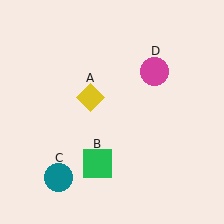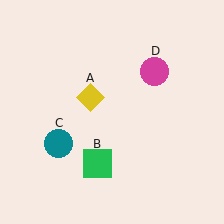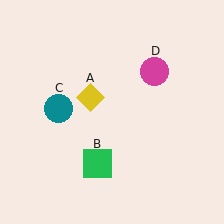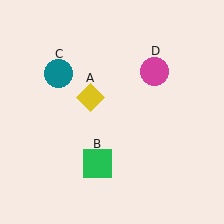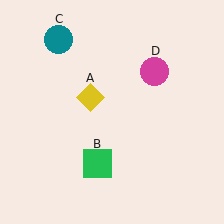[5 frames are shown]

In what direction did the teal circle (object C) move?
The teal circle (object C) moved up.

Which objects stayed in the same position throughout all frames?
Yellow diamond (object A) and green square (object B) and magenta circle (object D) remained stationary.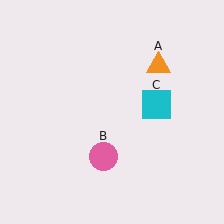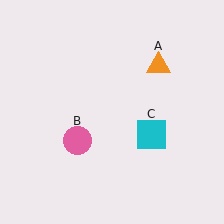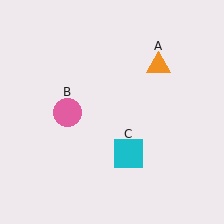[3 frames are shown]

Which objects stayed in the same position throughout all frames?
Orange triangle (object A) remained stationary.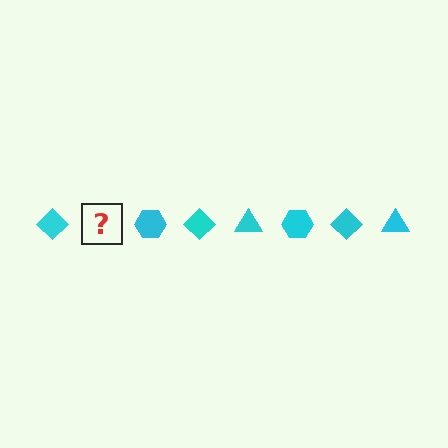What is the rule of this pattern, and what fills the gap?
The rule is that the pattern cycles through diamond, triangle, hexagon shapes in cyan. The gap should be filled with a cyan triangle.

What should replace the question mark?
The question mark should be replaced with a cyan triangle.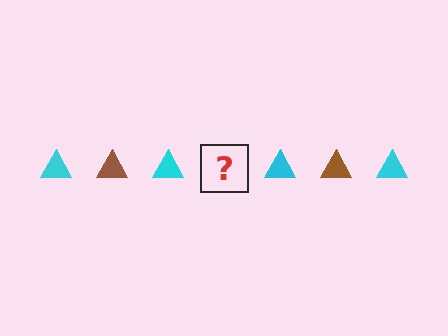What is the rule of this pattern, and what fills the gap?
The rule is that the pattern cycles through cyan, brown triangles. The gap should be filled with a brown triangle.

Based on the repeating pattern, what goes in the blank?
The blank should be a brown triangle.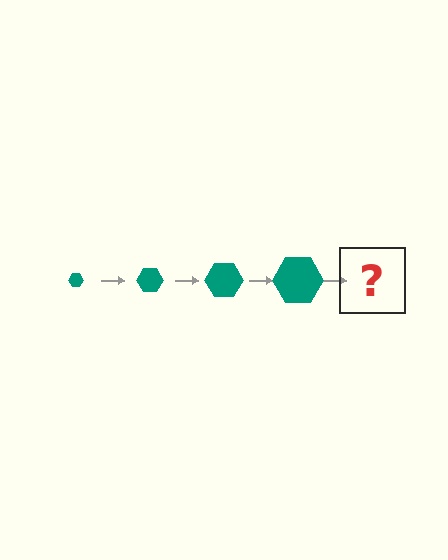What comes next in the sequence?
The next element should be a teal hexagon, larger than the previous one.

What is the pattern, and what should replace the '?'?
The pattern is that the hexagon gets progressively larger each step. The '?' should be a teal hexagon, larger than the previous one.